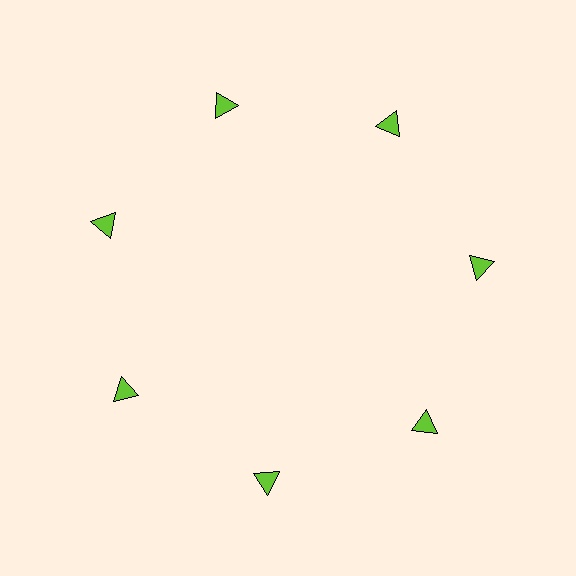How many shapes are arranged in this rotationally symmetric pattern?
There are 7 shapes, arranged in 7 groups of 1.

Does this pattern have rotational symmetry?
Yes, this pattern has 7-fold rotational symmetry. It looks the same after rotating 51 degrees around the center.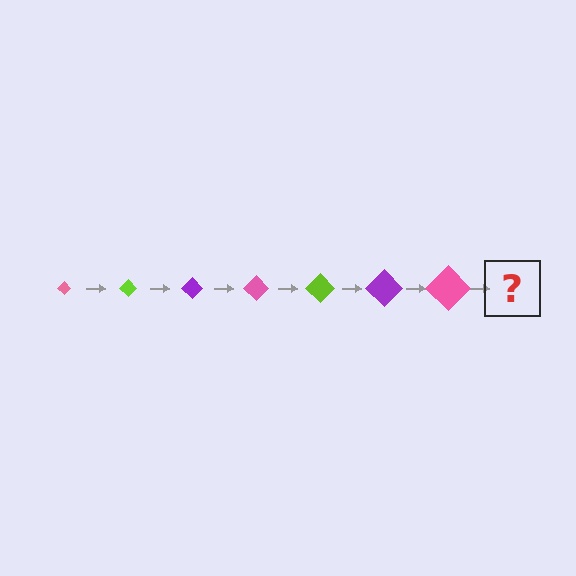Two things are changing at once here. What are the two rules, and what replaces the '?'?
The two rules are that the diamond grows larger each step and the color cycles through pink, lime, and purple. The '?' should be a lime diamond, larger than the previous one.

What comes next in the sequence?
The next element should be a lime diamond, larger than the previous one.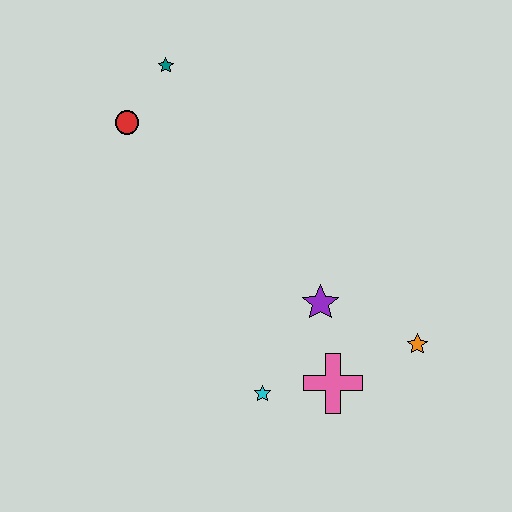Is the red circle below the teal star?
Yes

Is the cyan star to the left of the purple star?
Yes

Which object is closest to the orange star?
The pink cross is closest to the orange star.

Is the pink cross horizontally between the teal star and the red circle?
No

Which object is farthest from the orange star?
The teal star is farthest from the orange star.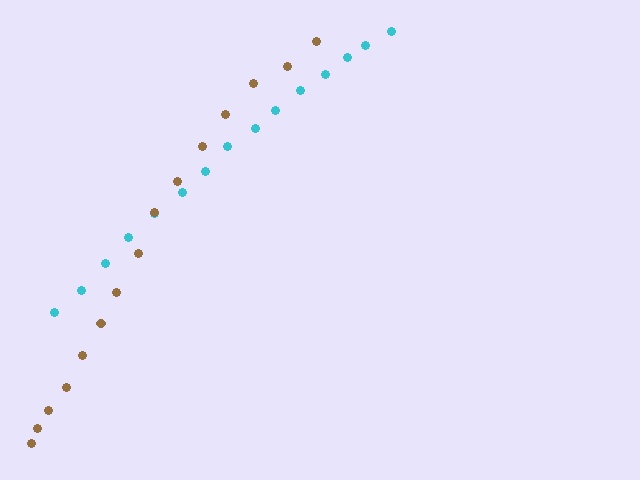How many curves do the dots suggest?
There are 2 distinct paths.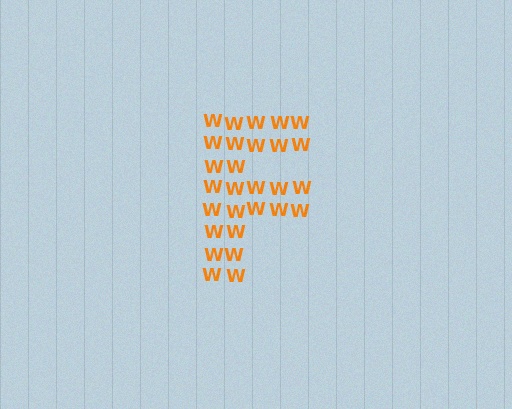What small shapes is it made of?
It is made of small letter W's.